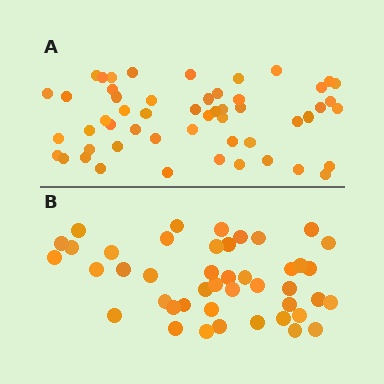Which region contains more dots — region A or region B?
Region A (the top region) has more dots.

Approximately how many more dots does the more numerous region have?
Region A has roughly 8 or so more dots than region B.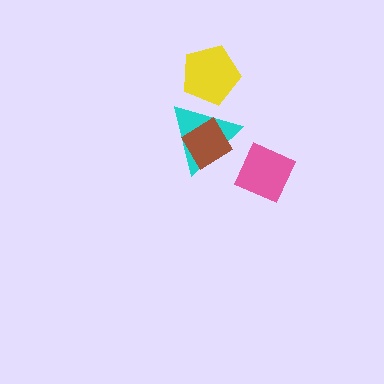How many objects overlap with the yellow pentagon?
1 object overlaps with the yellow pentagon.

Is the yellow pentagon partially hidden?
Yes, it is partially covered by another shape.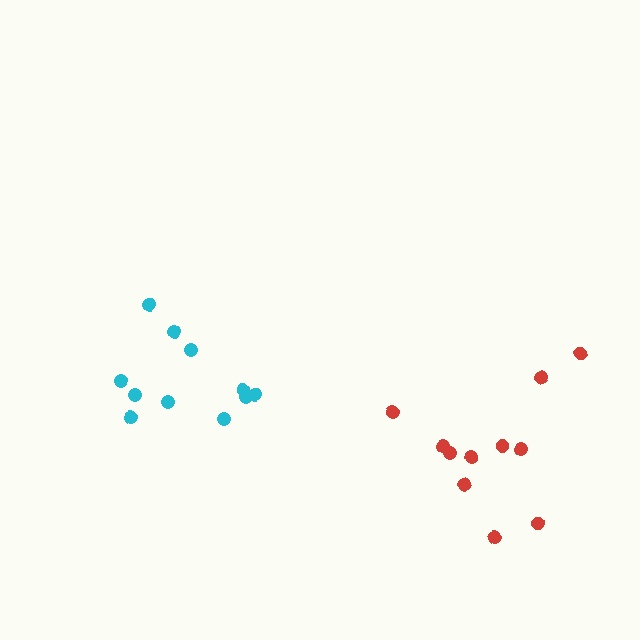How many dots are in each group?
Group 1: 11 dots, Group 2: 11 dots (22 total).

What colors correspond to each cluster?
The clusters are colored: cyan, red.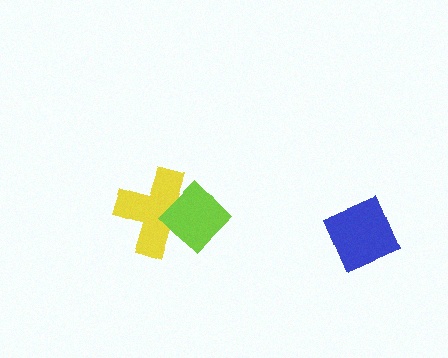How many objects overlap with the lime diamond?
1 object overlaps with the lime diamond.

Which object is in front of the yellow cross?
The lime diamond is in front of the yellow cross.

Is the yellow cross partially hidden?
Yes, it is partially covered by another shape.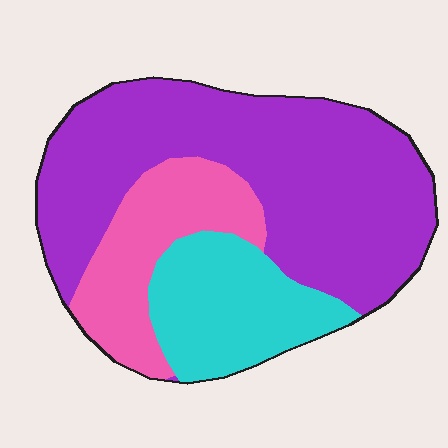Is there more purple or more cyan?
Purple.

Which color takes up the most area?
Purple, at roughly 60%.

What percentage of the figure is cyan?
Cyan covers 21% of the figure.